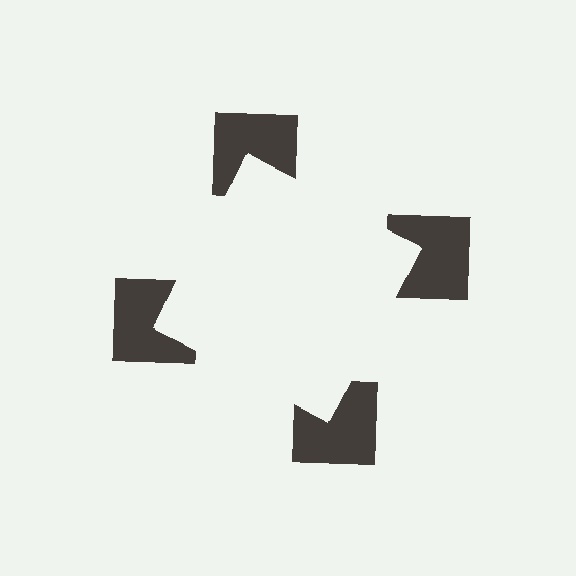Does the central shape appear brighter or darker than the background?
It typically appears slightly brighter than the background, even though no actual brightness change is drawn.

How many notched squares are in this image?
There are 4 — one at each vertex of the illusory square.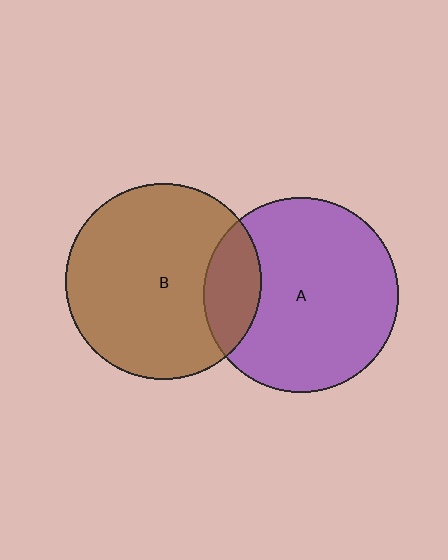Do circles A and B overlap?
Yes.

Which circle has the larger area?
Circle B (brown).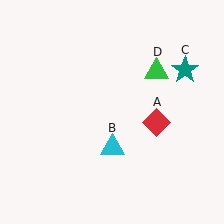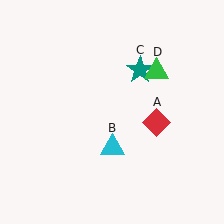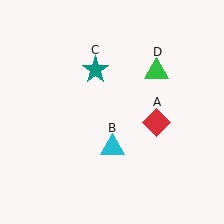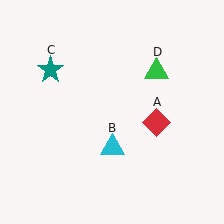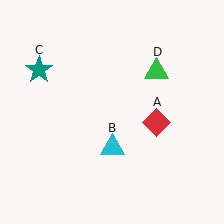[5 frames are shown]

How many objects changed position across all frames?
1 object changed position: teal star (object C).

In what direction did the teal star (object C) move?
The teal star (object C) moved left.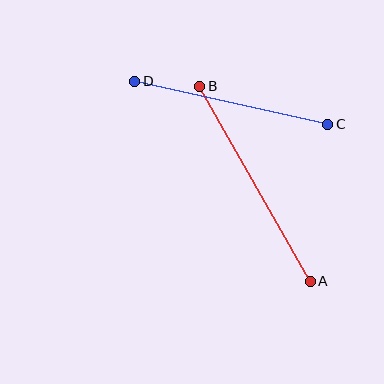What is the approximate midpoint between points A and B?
The midpoint is at approximately (255, 184) pixels.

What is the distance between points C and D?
The distance is approximately 198 pixels.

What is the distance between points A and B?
The distance is approximately 224 pixels.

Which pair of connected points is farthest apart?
Points A and B are farthest apart.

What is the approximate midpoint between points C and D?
The midpoint is at approximately (231, 103) pixels.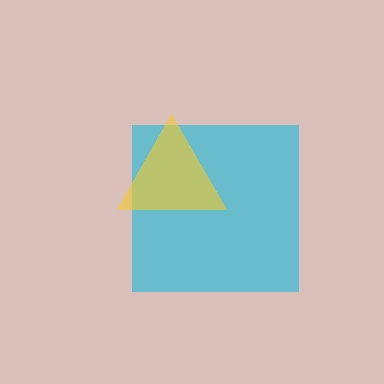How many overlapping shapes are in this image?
There are 2 overlapping shapes in the image.